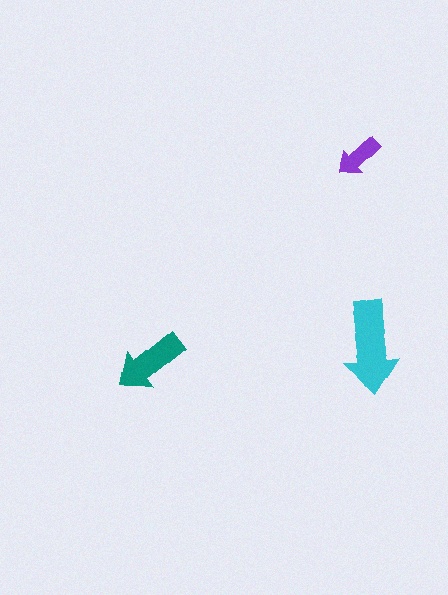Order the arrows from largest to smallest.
the cyan one, the teal one, the purple one.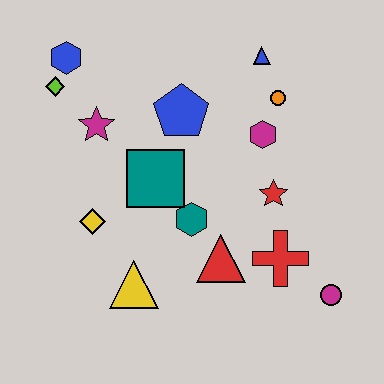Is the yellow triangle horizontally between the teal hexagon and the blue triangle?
No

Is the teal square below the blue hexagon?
Yes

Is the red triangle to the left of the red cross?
Yes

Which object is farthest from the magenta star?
The magenta circle is farthest from the magenta star.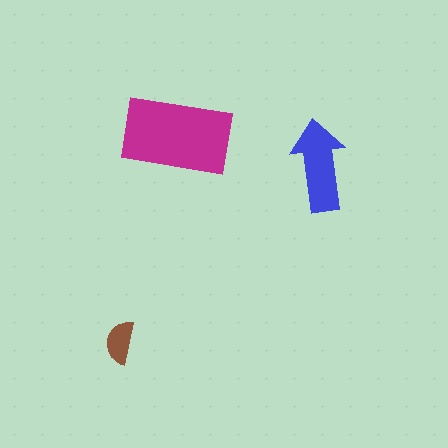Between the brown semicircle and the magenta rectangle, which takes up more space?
The magenta rectangle.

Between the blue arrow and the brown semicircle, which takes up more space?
The blue arrow.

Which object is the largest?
The magenta rectangle.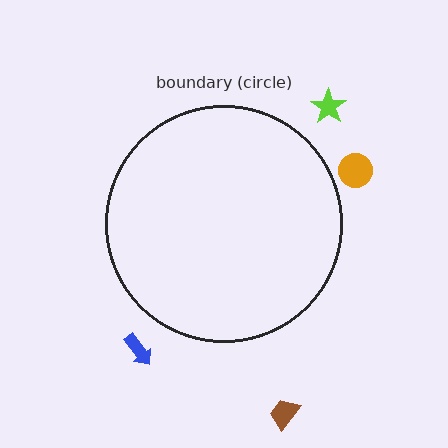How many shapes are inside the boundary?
0 inside, 4 outside.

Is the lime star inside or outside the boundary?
Outside.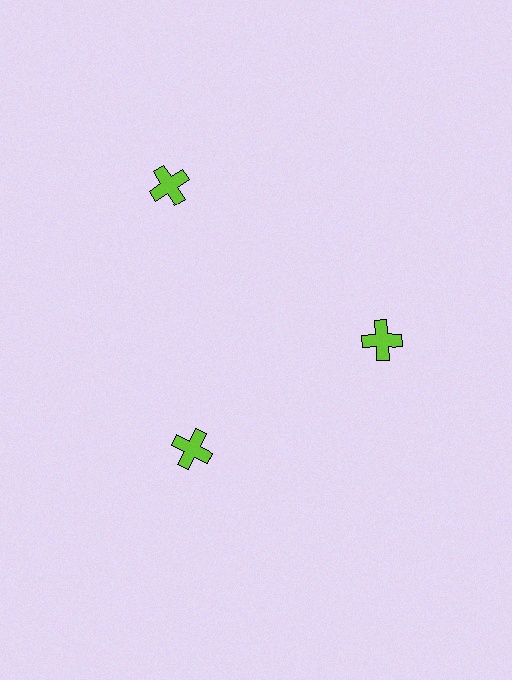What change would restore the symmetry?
The symmetry would be restored by moving it inward, back onto the ring so that all 3 crosses sit at equal angles and equal distance from the center.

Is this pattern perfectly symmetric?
No. The 3 lime crosses are arranged in a ring, but one element near the 11 o'clock position is pushed outward from the center, breaking the 3-fold rotational symmetry.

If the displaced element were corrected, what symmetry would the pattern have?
It would have 3-fold rotational symmetry — the pattern would map onto itself every 120 degrees.